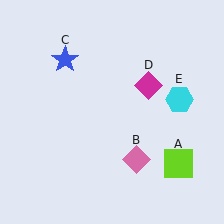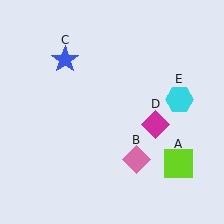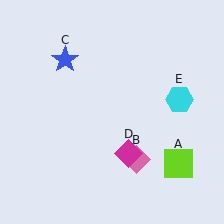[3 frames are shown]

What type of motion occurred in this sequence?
The magenta diamond (object D) rotated clockwise around the center of the scene.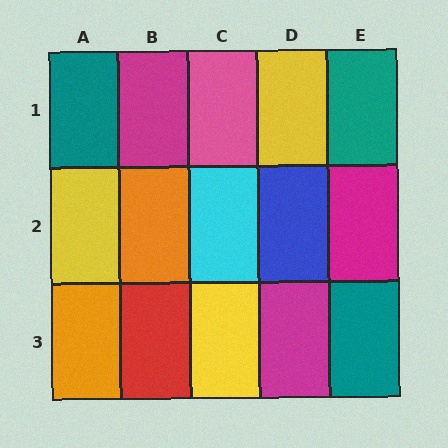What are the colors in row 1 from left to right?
Teal, magenta, pink, yellow, teal.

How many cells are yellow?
3 cells are yellow.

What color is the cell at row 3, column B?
Red.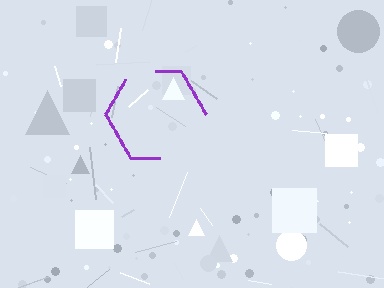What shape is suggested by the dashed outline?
The dashed outline suggests a hexagon.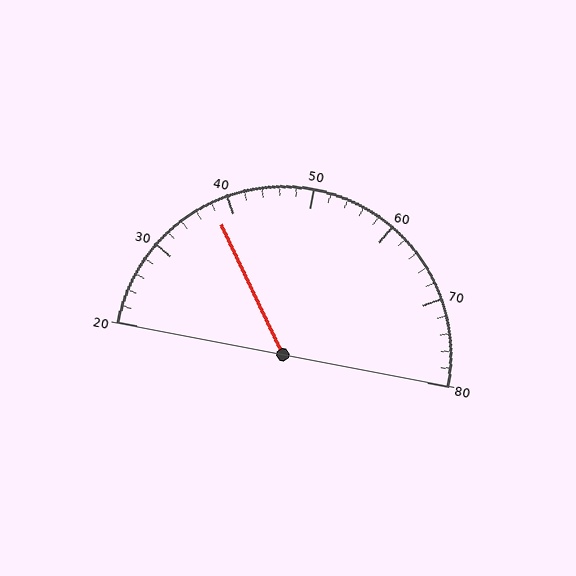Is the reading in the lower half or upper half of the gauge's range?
The reading is in the lower half of the range (20 to 80).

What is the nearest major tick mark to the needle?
The nearest major tick mark is 40.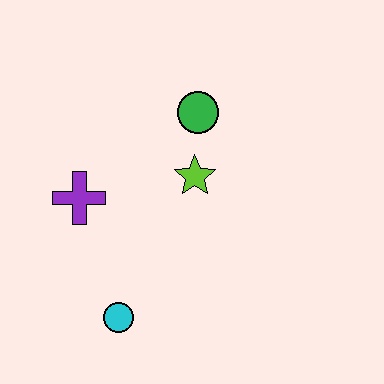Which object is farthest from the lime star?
The cyan circle is farthest from the lime star.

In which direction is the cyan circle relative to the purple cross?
The cyan circle is below the purple cross.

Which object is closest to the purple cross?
The lime star is closest to the purple cross.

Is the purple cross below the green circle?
Yes